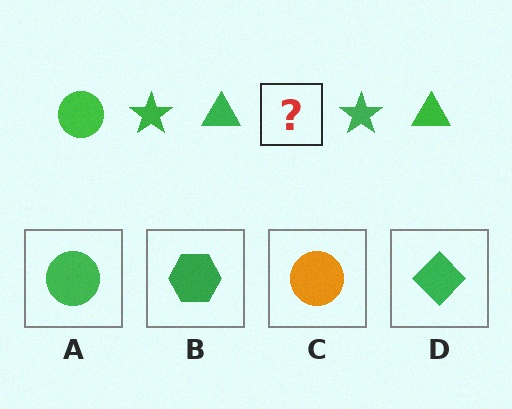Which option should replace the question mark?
Option A.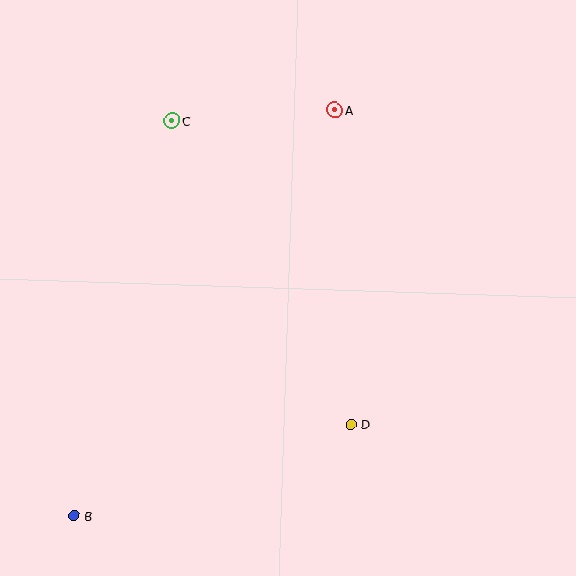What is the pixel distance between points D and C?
The distance between D and C is 352 pixels.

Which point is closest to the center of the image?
Point D at (351, 424) is closest to the center.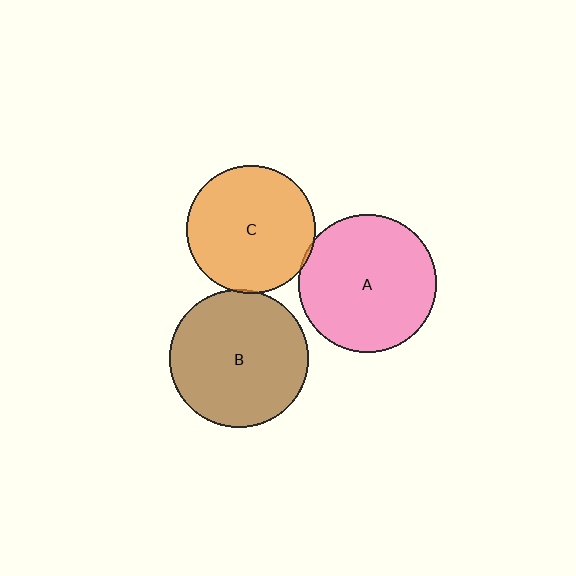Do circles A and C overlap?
Yes.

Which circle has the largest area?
Circle B (brown).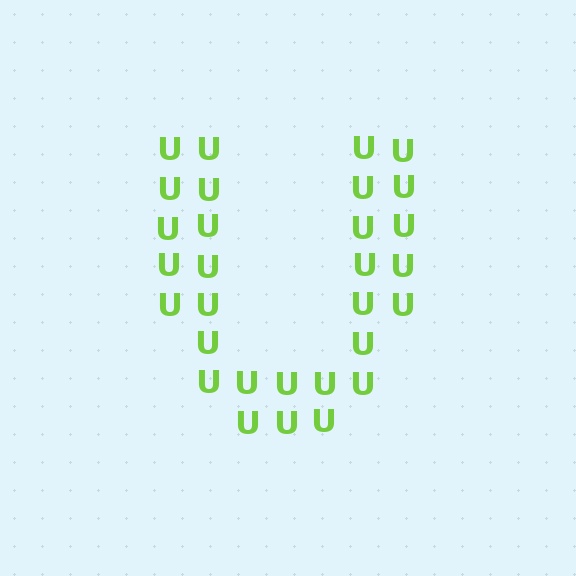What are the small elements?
The small elements are letter U's.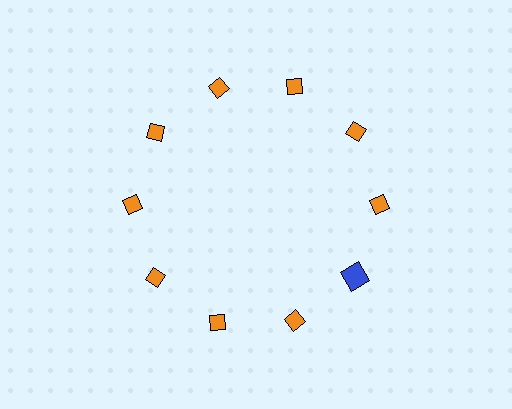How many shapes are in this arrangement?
There are 10 shapes arranged in a ring pattern.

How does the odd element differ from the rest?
It differs in both color (blue instead of orange) and shape (square instead of diamond).